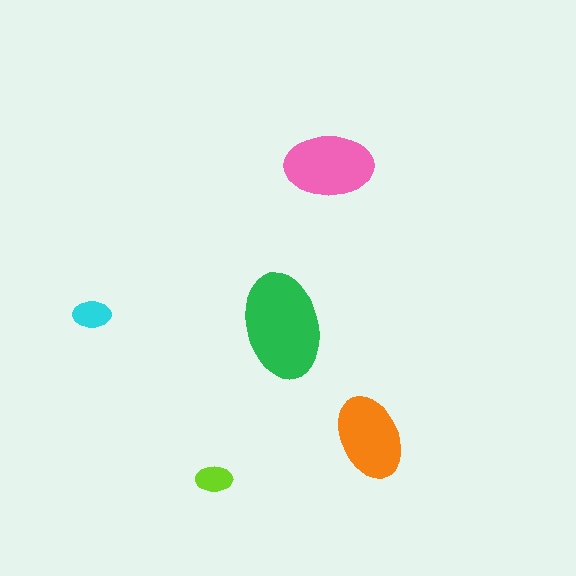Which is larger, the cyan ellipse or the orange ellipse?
The orange one.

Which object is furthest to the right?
The orange ellipse is rightmost.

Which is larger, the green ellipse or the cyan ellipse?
The green one.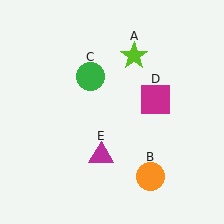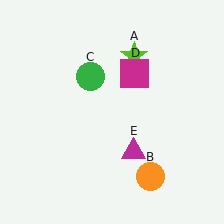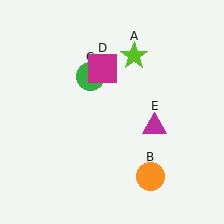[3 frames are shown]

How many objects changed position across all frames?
2 objects changed position: magenta square (object D), magenta triangle (object E).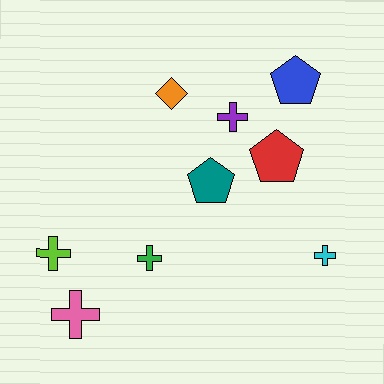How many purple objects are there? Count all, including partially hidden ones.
There is 1 purple object.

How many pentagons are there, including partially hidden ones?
There are 3 pentagons.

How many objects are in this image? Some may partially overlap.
There are 9 objects.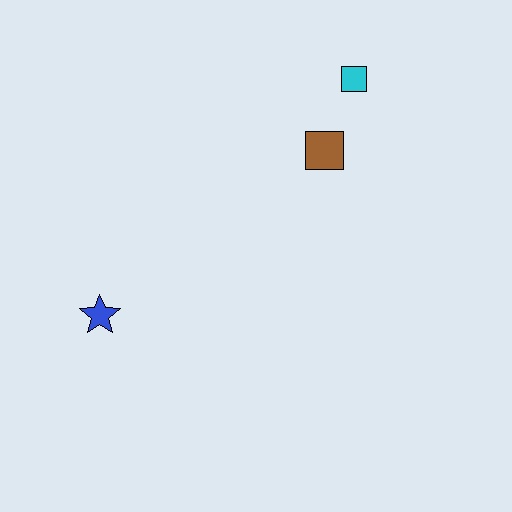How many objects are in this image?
There are 3 objects.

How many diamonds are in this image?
There are no diamonds.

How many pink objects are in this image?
There are no pink objects.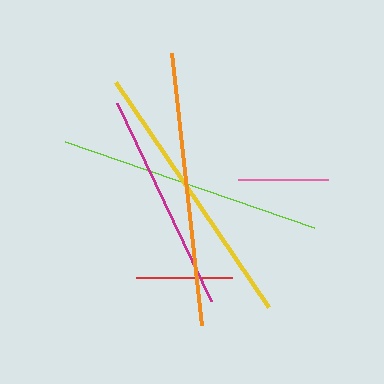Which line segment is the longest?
The orange line is the longest at approximately 273 pixels.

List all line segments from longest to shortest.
From longest to shortest: orange, yellow, lime, magenta, red, pink.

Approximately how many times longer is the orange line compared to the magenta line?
The orange line is approximately 1.2 times the length of the magenta line.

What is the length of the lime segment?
The lime segment is approximately 263 pixels long.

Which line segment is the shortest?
The pink line is the shortest at approximately 90 pixels.